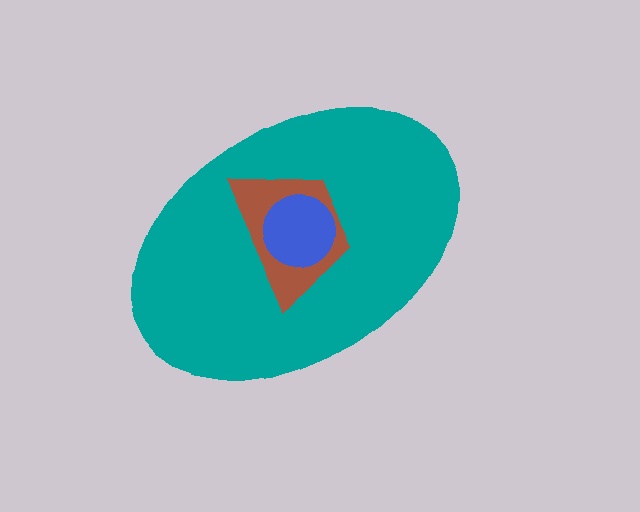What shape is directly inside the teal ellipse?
The brown trapezoid.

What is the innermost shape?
The blue circle.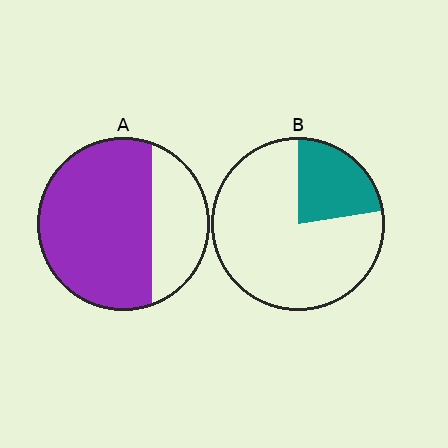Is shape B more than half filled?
No.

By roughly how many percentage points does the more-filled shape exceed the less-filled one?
By roughly 50 percentage points (A over B).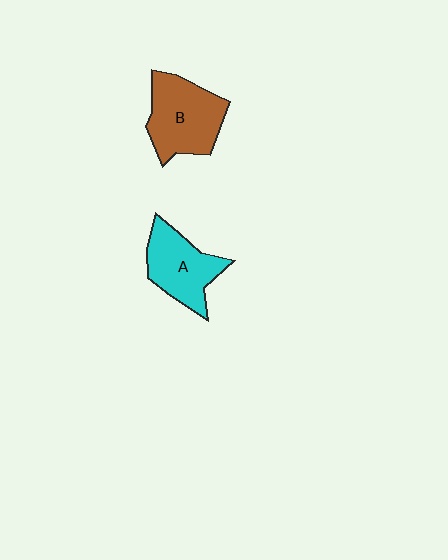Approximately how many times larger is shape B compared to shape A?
Approximately 1.2 times.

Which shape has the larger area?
Shape B (brown).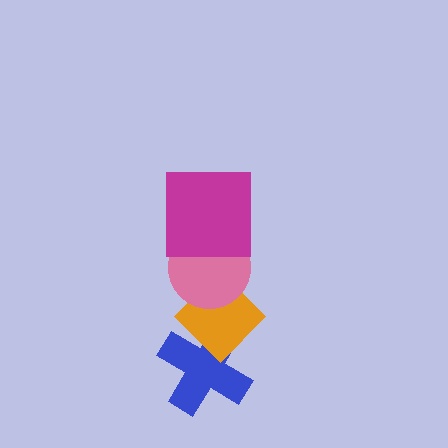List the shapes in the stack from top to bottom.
From top to bottom: the magenta square, the pink circle, the orange diamond, the blue cross.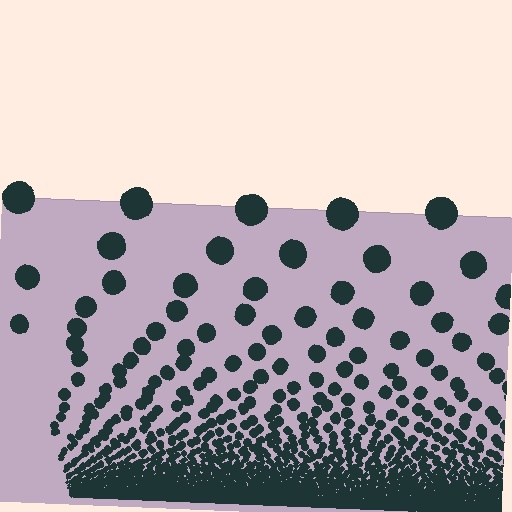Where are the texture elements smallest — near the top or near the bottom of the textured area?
Near the bottom.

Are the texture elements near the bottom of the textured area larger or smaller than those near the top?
Smaller. The gradient is inverted — elements near the bottom are smaller and denser.